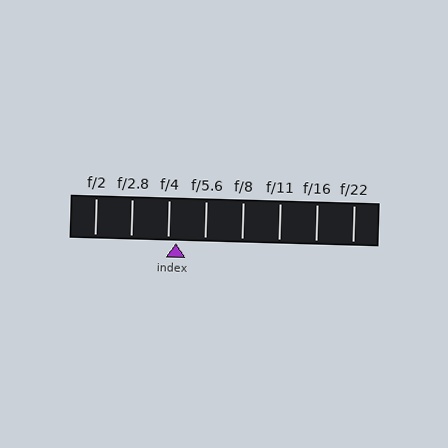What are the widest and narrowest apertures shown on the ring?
The widest aperture shown is f/2 and the narrowest is f/22.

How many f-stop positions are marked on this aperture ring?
There are 8 f-stop positions marked.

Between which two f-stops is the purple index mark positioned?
The index mark is between f/4 and f/5.6.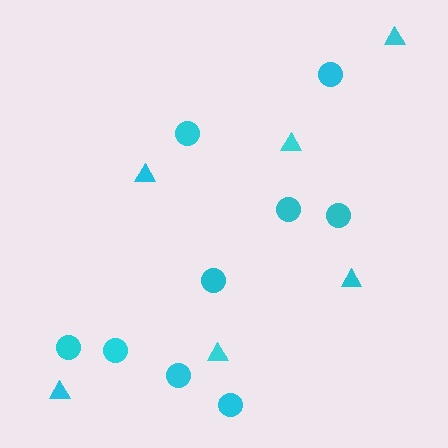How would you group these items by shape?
There are 2 groups: one group of circles (9) and one group of triangles (6).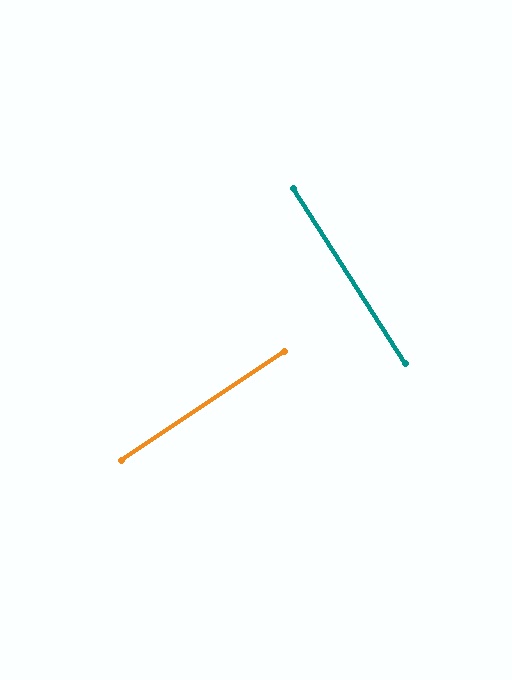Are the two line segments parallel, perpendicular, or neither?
Perpendicular — they meet at approximately 89°.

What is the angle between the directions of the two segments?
Approximately 89 degrees.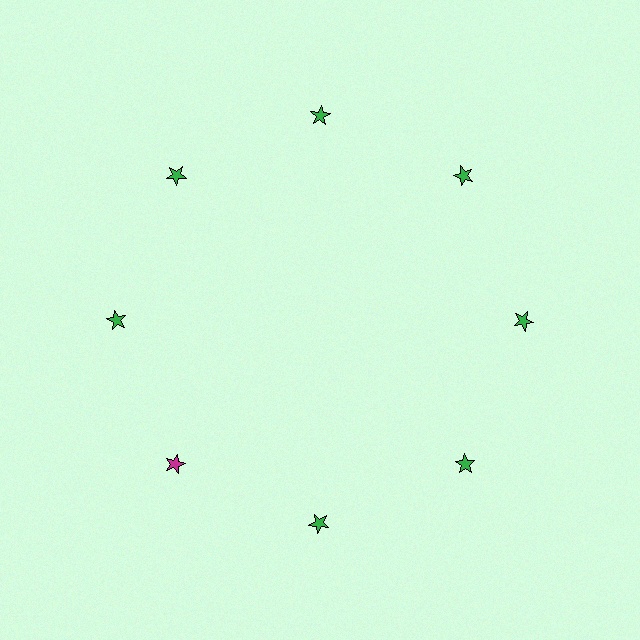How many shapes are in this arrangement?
There are 8 shapes arranged in a ring pattern.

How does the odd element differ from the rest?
It has a different color: magenta instead of green.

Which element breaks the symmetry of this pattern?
The magenta star at roughly the 8 o'clock position breaks the symmetry. All other shapes are green stars.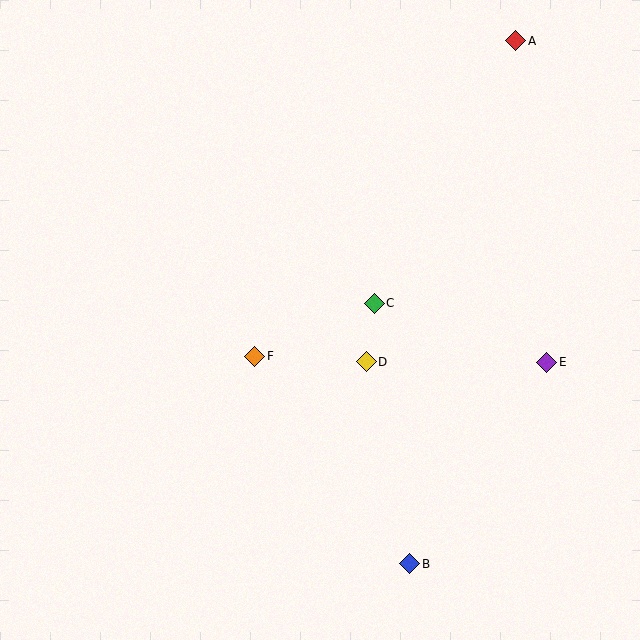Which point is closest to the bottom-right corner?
Point B is closest to the bottom-right corner.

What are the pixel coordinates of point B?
Point B is at (410, 564).